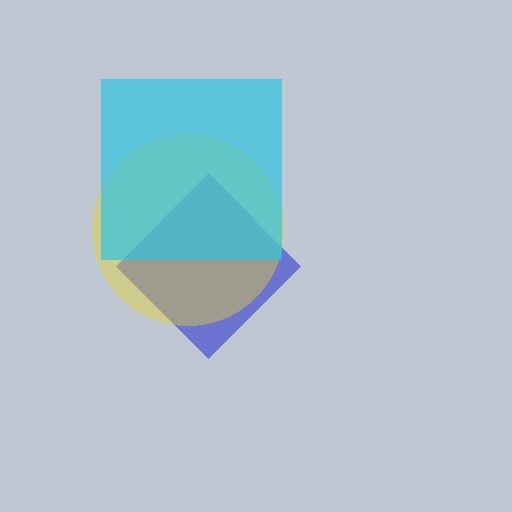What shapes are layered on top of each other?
The layered shapes are: a blue diamond, a yellow circle, a cyan square.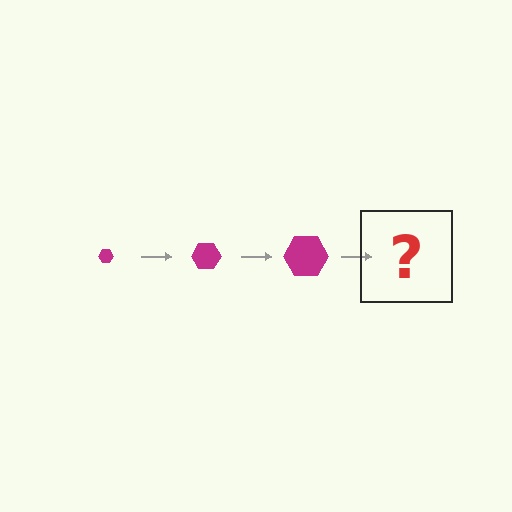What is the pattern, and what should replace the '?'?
The pattern is that the hexagon gets progressively larger each step. The '?' should be a magenta hexagon, larger than the previous one.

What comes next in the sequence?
The next element should be a magenta hexagon, larger than the previous one.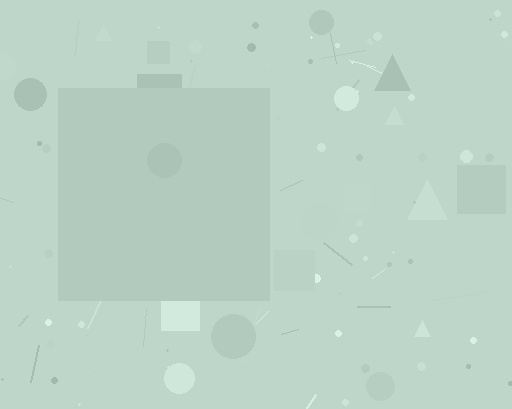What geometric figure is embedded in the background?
A square is embedded in the background.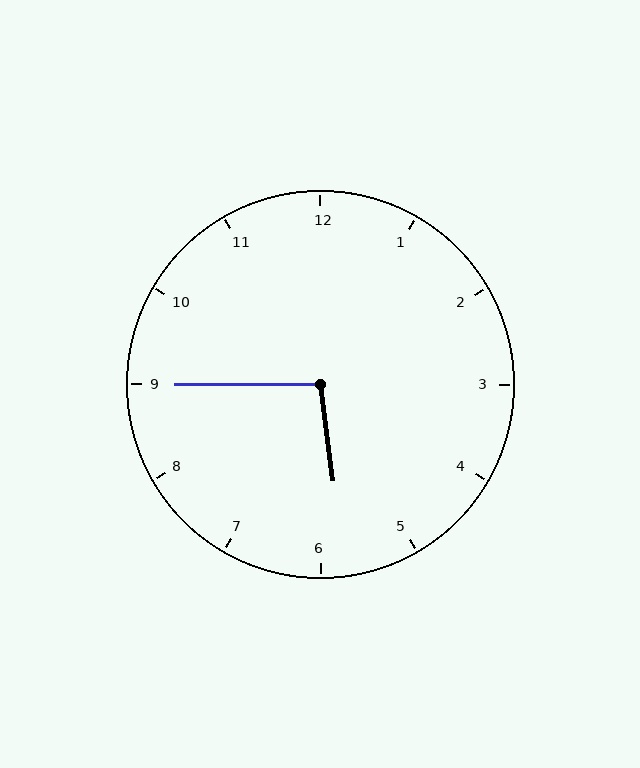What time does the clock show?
5:45.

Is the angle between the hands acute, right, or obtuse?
It is obtuse.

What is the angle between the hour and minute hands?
Approximately 98 degrees.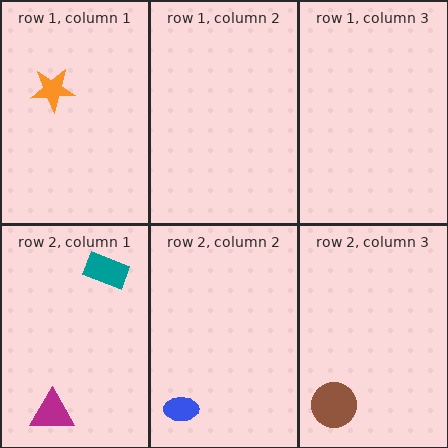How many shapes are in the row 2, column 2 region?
1.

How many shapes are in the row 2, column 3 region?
1.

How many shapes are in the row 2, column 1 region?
2.